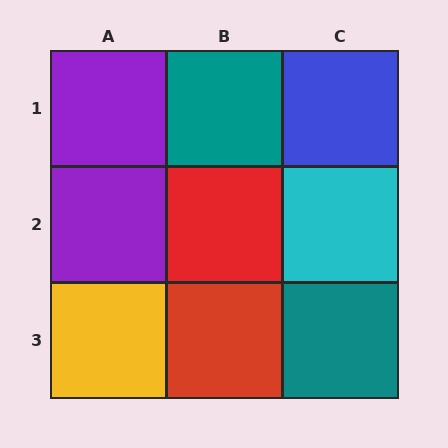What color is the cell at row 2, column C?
Cyan.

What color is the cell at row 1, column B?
Teal.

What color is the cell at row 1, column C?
Blue.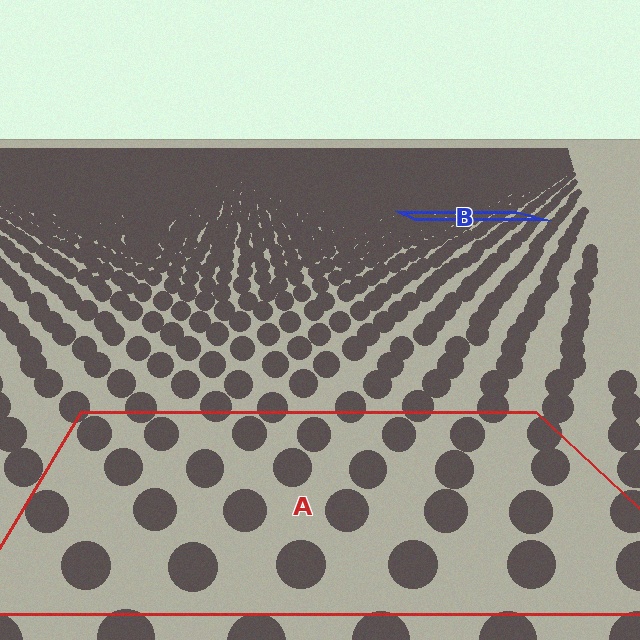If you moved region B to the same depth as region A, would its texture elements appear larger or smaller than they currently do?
They would appear larger. At a closer depth, the same texture elements are projected at a bigger on-screen size.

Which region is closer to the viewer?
Region A is closer. The texture elements there are larger and more spread out.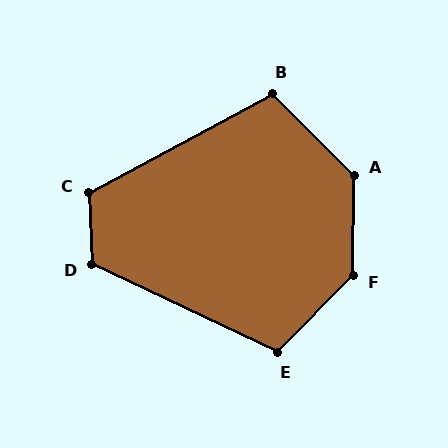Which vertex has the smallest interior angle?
B, at approximately 107 degrees.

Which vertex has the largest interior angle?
F, at approximately 136 degrees.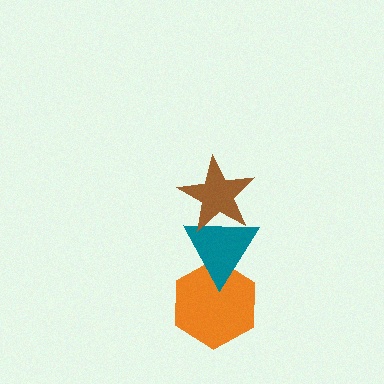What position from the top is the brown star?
The brown star is 1st from the top.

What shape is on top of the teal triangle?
The brown star is on top of the teal triangle.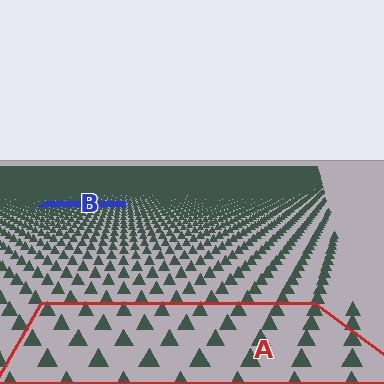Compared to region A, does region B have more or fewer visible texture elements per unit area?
Region B has more texture elements per unit area — they are packed more densely because it is farther away.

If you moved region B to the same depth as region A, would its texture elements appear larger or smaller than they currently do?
They would appear larger. At a closer depth, the same texture elements are projected at a bigger on-screen size.